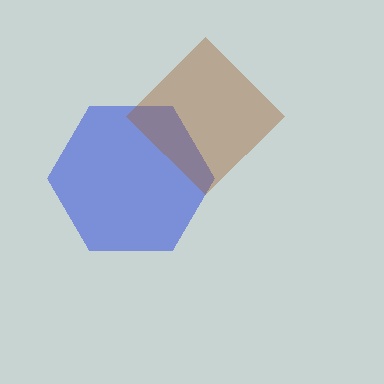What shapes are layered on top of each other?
The layered shapes are: a blue hexagon, a brown diamond.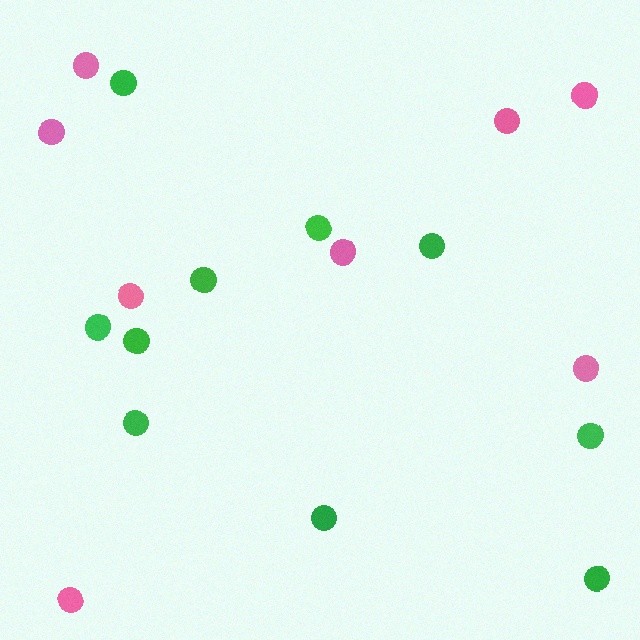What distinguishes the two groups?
There are 2 groups: one group of pink circles (8) and one group of green circles (10).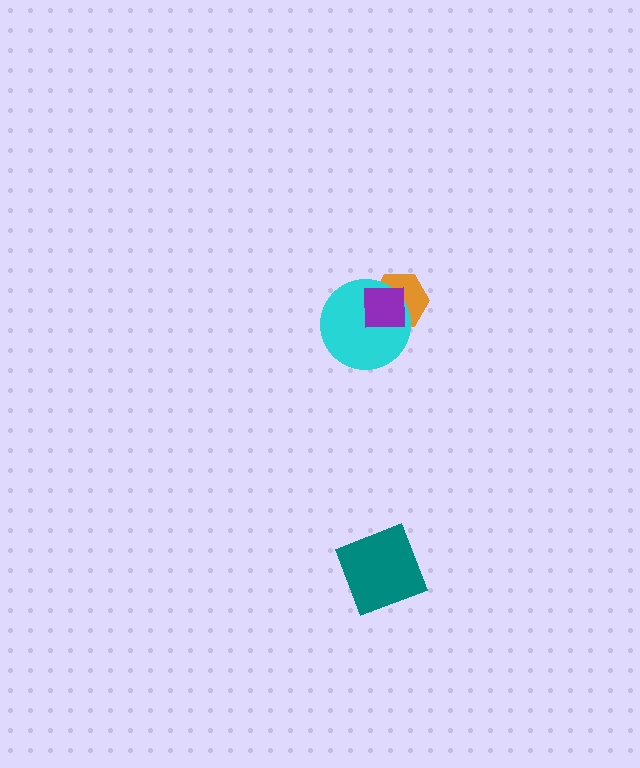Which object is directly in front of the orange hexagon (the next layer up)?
The cyan circle is directly in front of the orange hexagon.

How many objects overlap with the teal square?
0 objects overlap with the teal square.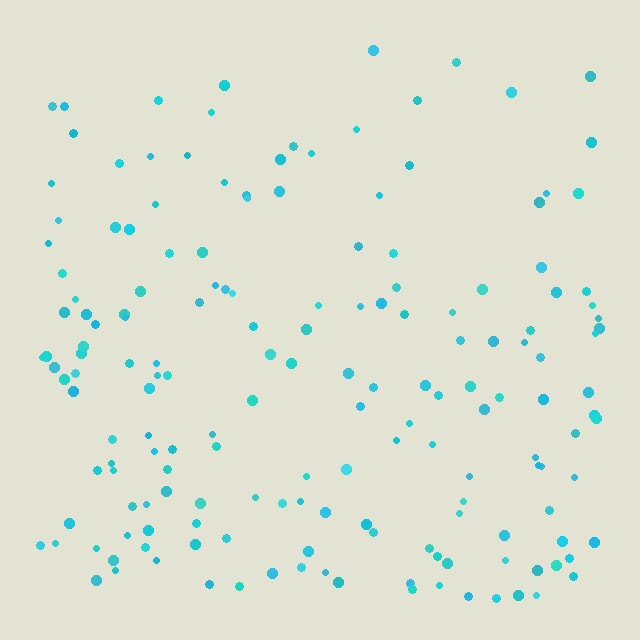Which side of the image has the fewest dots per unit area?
The top.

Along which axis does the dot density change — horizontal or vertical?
Vertical.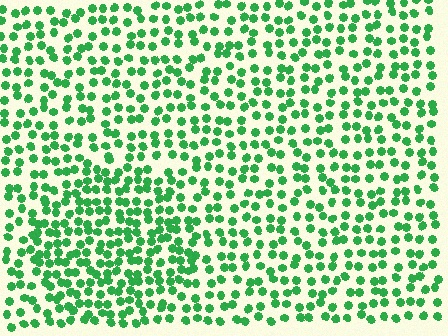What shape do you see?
I see a circle.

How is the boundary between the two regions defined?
The boundary is defined by a change in element density (approximately 1.5x ratio). All elements are the same color, size, and shape.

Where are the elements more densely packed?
The elements are more densely packed inside the circle boundary.